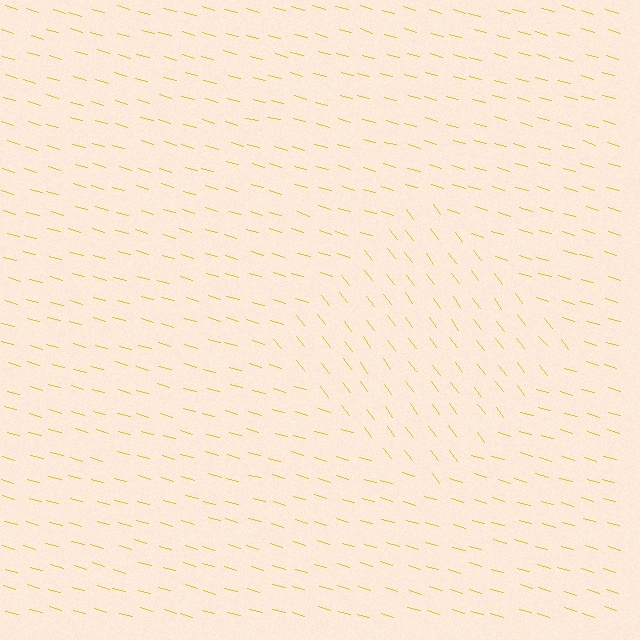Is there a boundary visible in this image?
Yes, there is a texture boundary formed by a change in line orientation.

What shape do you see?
I see a diamond.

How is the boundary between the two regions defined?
The boundary is defined purely by a change in line orientation (approximately 37 degrees difference). All lines are the same color and thickness.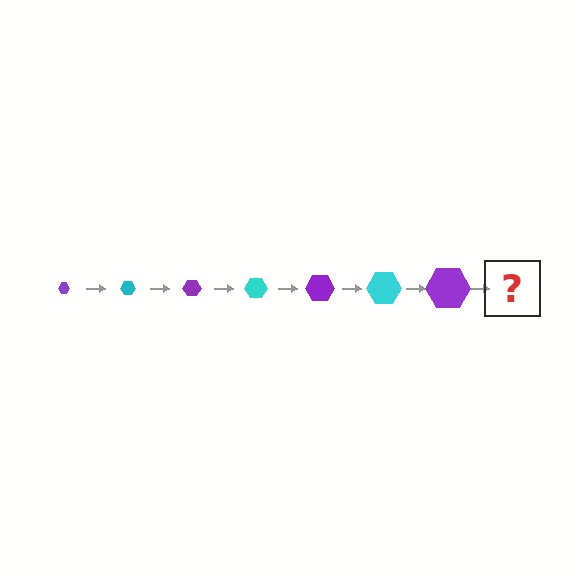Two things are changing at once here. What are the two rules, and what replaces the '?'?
The two rules are that the hexagon grows larger each step and the color cycles through purple and cyan. The '?' should be a cyan hexagon, larger than the previous one.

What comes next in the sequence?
The next element should be a cyan hexagon, larger than the previous one.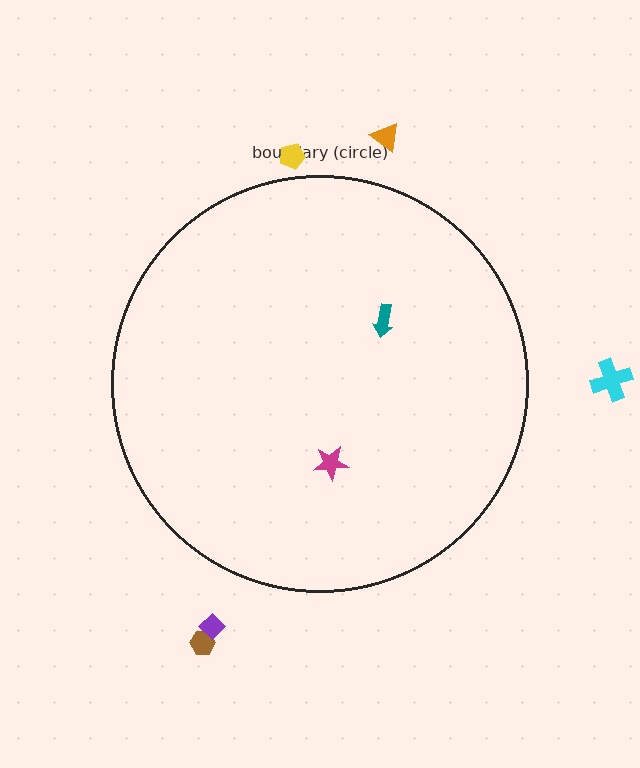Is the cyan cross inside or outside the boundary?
Outside.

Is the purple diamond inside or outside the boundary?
Outside.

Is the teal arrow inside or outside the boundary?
Inside.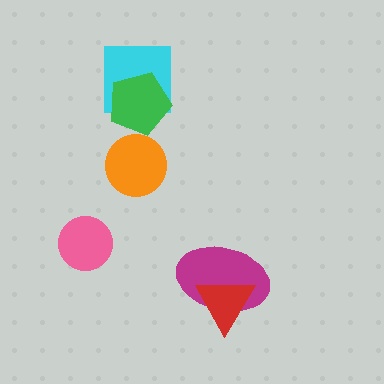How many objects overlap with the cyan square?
1 object overlaps with the cyan square.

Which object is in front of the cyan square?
The green pentagon is in front of the cyan square.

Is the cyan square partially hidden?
Yes, it is partially covered by another shape.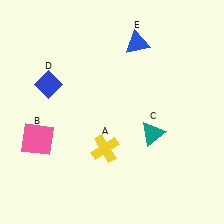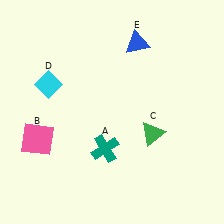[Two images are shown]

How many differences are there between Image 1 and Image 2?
There are 3 differences between the two images.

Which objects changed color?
A changed from yellow to teal. C changed from teal to green. D changed from blue to cyan.